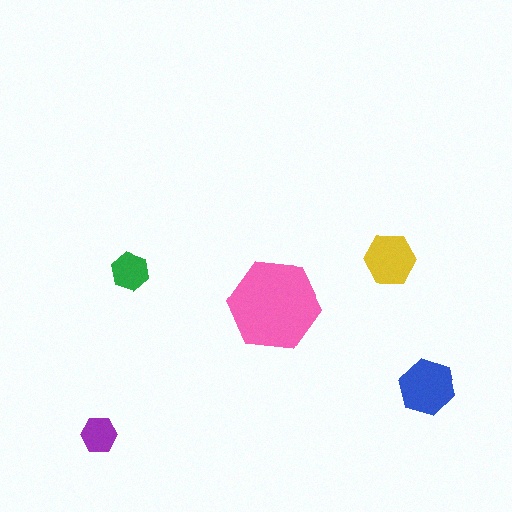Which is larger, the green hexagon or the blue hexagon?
The blue one.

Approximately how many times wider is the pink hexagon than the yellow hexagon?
About 2 times wider.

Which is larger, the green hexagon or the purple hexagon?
The green one.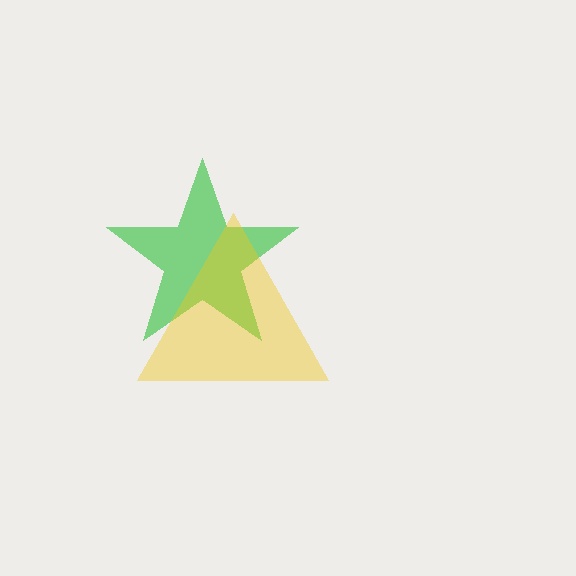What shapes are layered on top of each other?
The layered shapes are: a green star, a yellow triangle.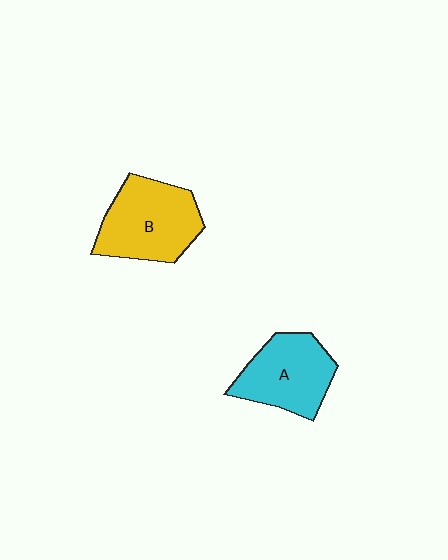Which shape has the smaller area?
Shape A (cyan).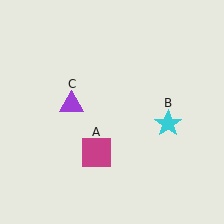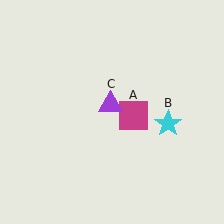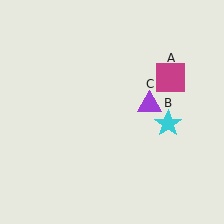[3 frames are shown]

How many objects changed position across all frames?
2 objects changed position: magenta square (object A), purple triangle (object C).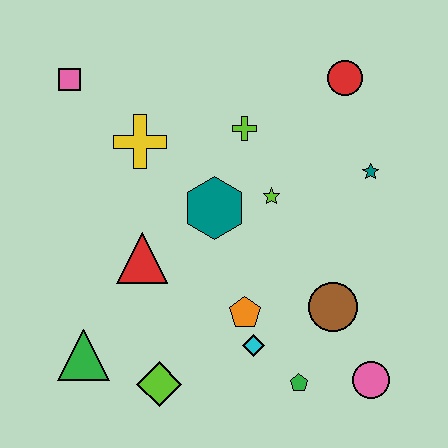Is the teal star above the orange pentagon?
Yes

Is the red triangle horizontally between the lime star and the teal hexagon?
No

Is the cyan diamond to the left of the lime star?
Yes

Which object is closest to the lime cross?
The lime star is closest to the lime cross.